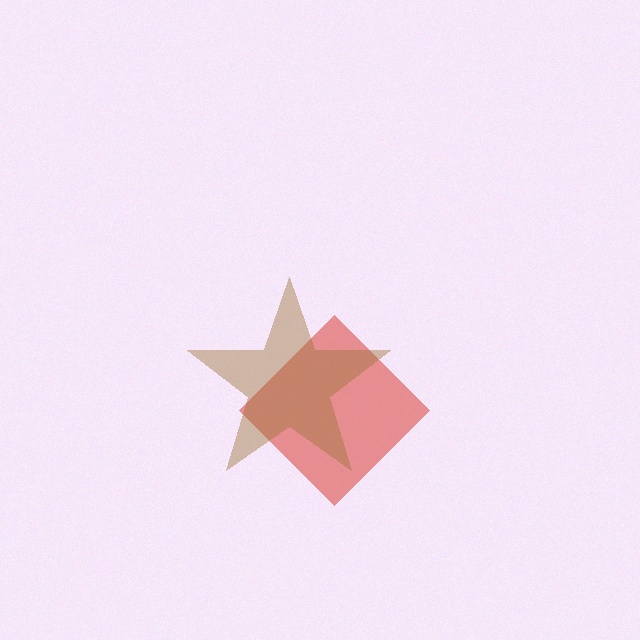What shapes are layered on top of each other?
The layered shapes are: a red diamond, a brown star.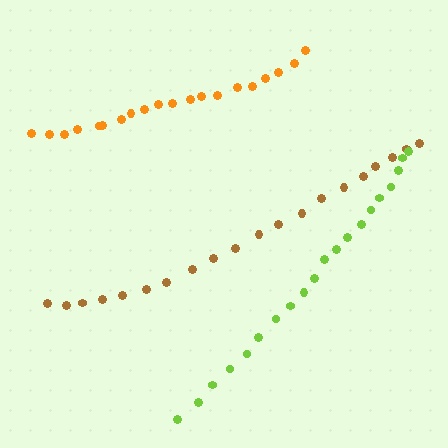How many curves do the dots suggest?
There are 3 distinct paths.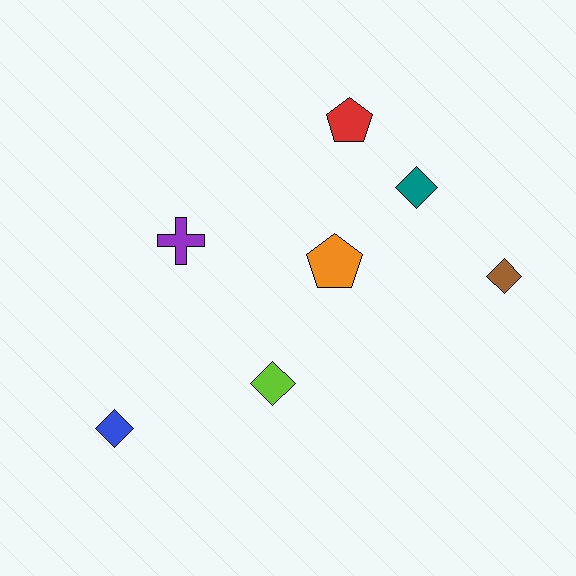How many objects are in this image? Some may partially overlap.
There are 7 objects.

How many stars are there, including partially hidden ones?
There are no stars.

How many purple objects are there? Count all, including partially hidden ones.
There is 1 purple object.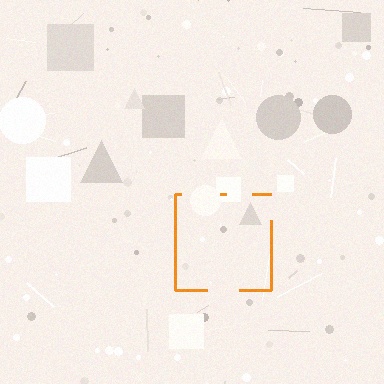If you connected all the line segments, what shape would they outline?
They would outline a square.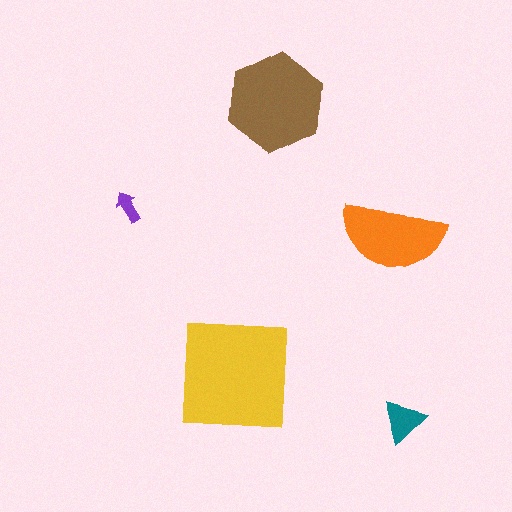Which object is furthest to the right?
The teal triangle is rightmost.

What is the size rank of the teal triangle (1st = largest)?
4th.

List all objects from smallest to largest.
The purple arrow, the teal triangle, the orange semicircle, the brown hexagon, the yellow square.